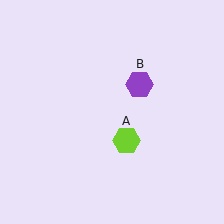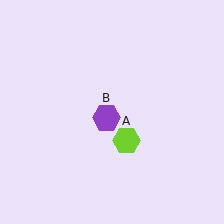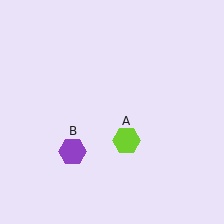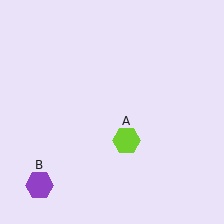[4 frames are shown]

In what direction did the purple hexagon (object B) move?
The purple hexagon (object B) moved down and to the left.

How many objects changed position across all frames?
1 object changed position: purple hexagon (object B).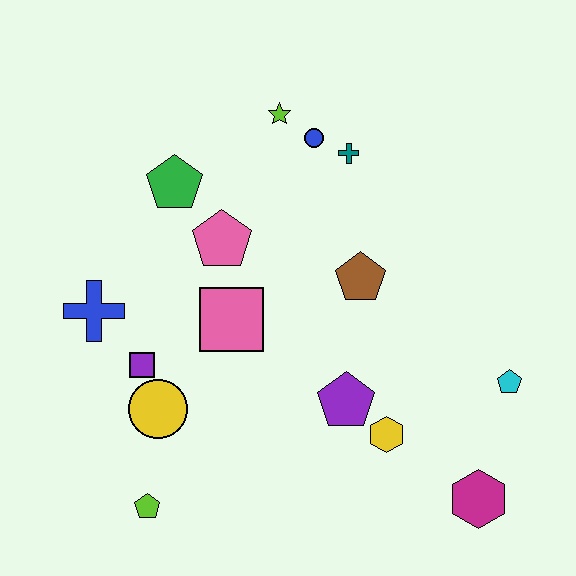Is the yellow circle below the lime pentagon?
No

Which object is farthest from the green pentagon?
The magenta hexagon is farthest from the green pentagon.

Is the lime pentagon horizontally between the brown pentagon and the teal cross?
No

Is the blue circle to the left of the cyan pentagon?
Yes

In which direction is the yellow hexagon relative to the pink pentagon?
The yellow hexagon is below the pink pentagon.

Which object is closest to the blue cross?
The purple square is closest to the blue cross.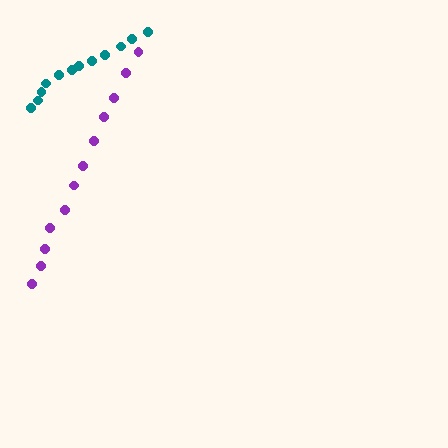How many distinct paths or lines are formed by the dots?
There are 2 distinct paths.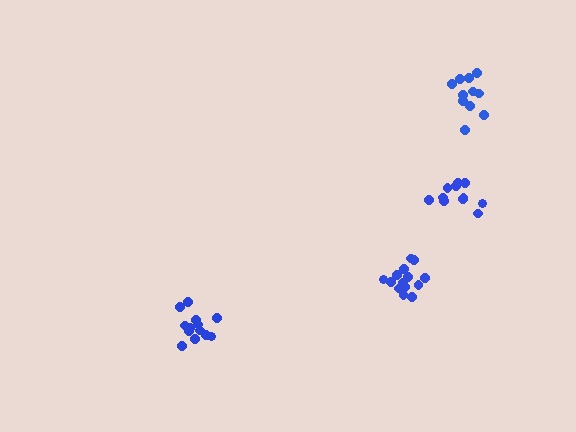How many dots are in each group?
Group 1: 15 dots, Group 2: 14 dots, Group 3: 12 dots, Group 4: 11 dots (52 total).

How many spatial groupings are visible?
There are 4 spatial groupings.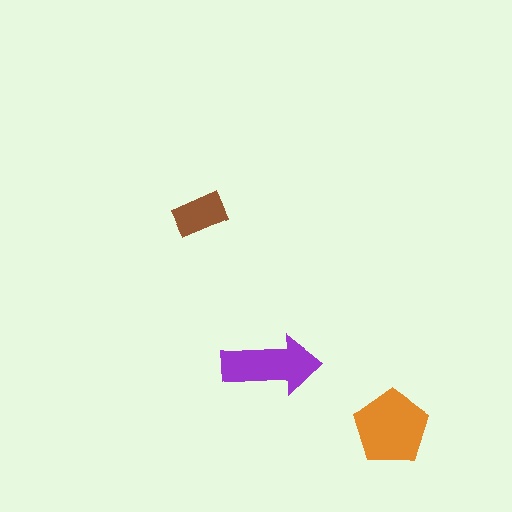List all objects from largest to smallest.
The orange pentagon, the purple arrow, the brown rectangle.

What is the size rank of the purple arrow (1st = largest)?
2nd.